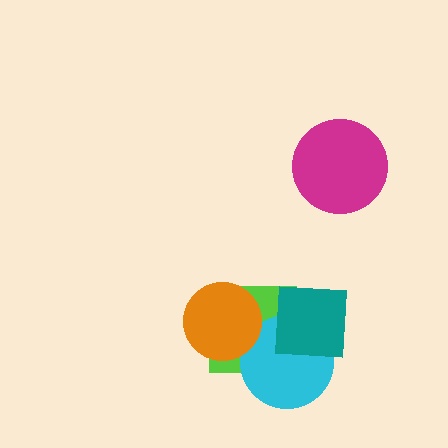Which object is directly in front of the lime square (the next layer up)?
The cyan circle is directly in front of the lime square.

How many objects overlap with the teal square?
2 objects overlap with the teal square.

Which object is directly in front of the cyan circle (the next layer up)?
The teal square is directly in front of the cyan circle.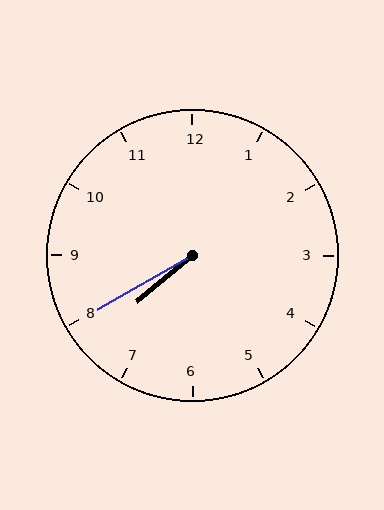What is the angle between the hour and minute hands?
Approximately 10 degrees.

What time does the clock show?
7:40.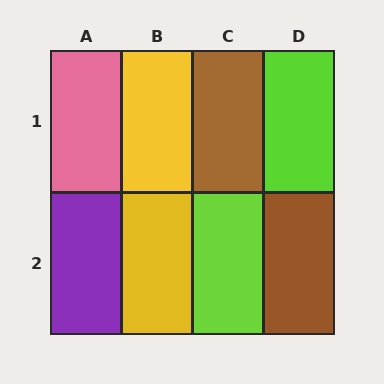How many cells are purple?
1 cell is purple.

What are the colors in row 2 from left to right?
Purple, yellow, lime, brown.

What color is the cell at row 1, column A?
Pink.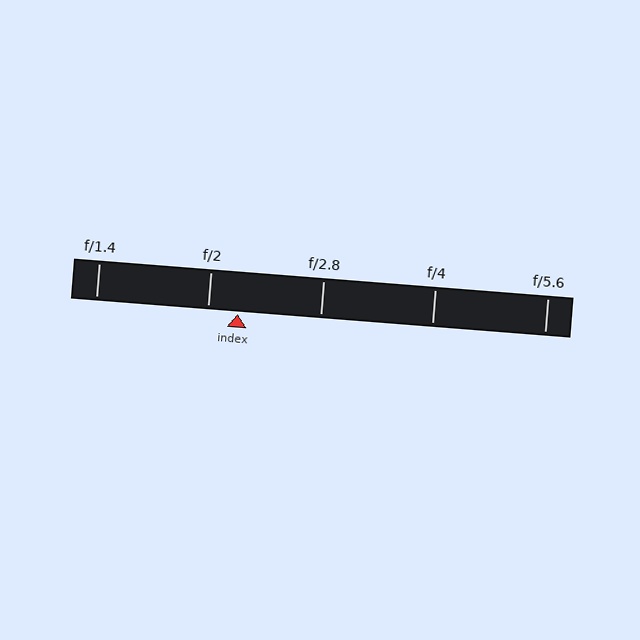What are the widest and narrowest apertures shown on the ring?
The widest aperture shown is f/1.4 and the narrowest is f/5.6.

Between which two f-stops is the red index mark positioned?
The index mark is between f/2 and f/2.8.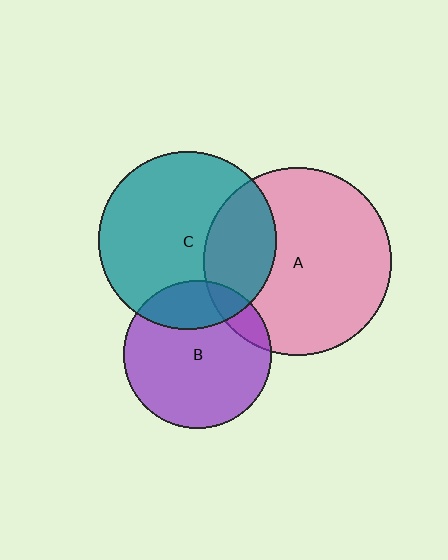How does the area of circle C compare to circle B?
Approximately 1.4 times.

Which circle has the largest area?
Circle A (pink).